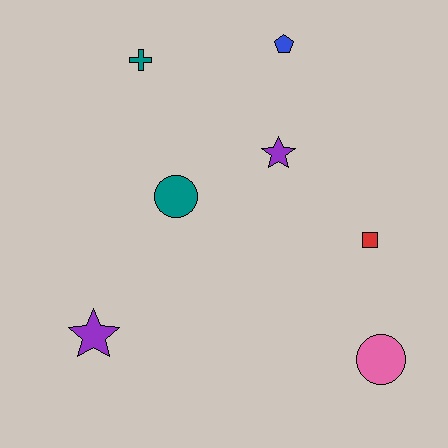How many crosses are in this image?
There is 1 cross.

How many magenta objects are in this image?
There are no magenta objects.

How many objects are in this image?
There are 7 objects.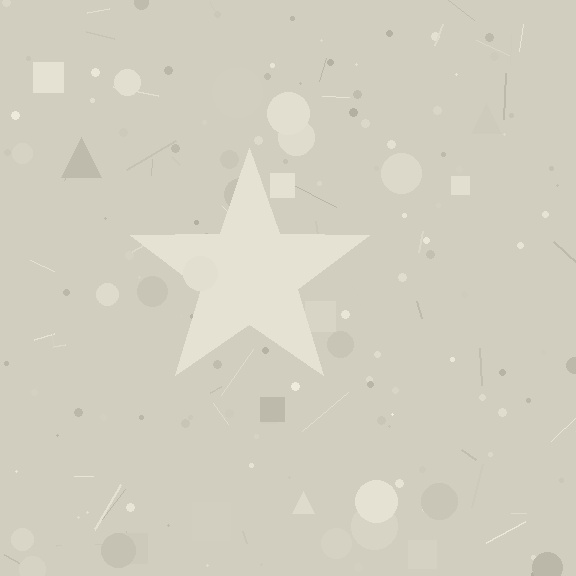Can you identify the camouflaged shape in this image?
The camouflaged shape is a star.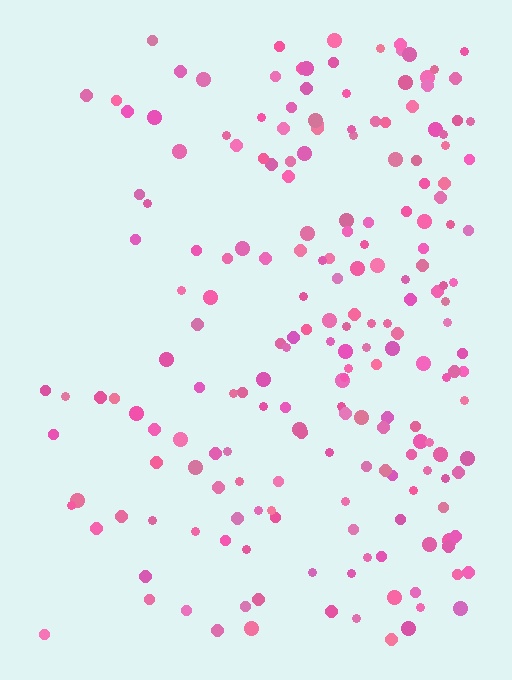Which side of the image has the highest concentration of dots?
The right.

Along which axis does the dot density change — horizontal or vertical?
Horizontal.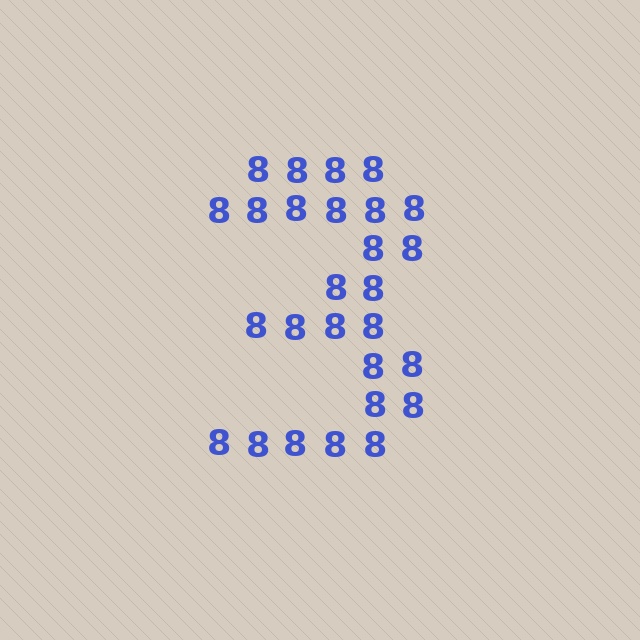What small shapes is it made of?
It is made of small digit 8's.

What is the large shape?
The large shape is the digit 3.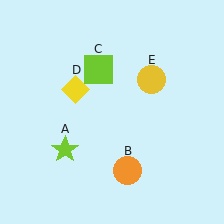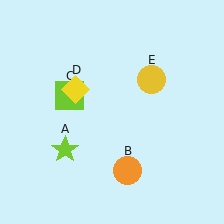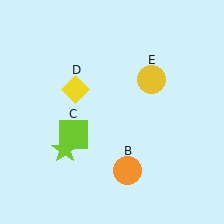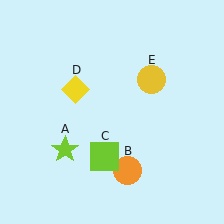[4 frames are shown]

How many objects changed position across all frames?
1 object changed position: lime square (object C).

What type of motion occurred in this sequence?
The lime square (object C) rotated counterclockwise around the center of the scene.